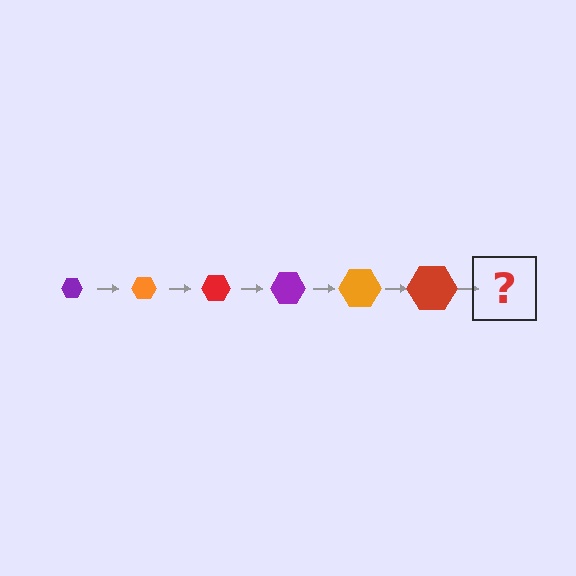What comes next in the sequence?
The next element should be a purple hexagon, larger than the previous one.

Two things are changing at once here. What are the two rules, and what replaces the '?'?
The two rules are that the hexagon grows larger each step and the color cycles through purple, orange, and red. The '?' should be a purple hexagon, larger than the previous one.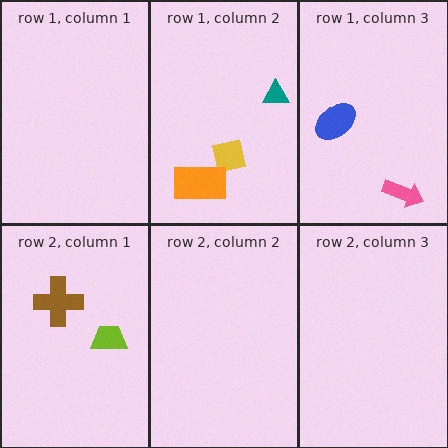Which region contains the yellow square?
The row 1, column 2 region.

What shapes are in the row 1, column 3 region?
The blue ellipse, the pink arrow.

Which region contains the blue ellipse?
The row 1, column 3 region.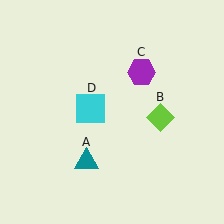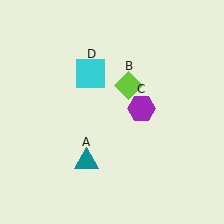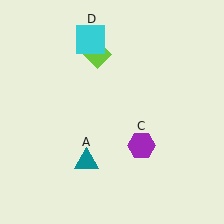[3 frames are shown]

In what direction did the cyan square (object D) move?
The cyan square (object D) moved up.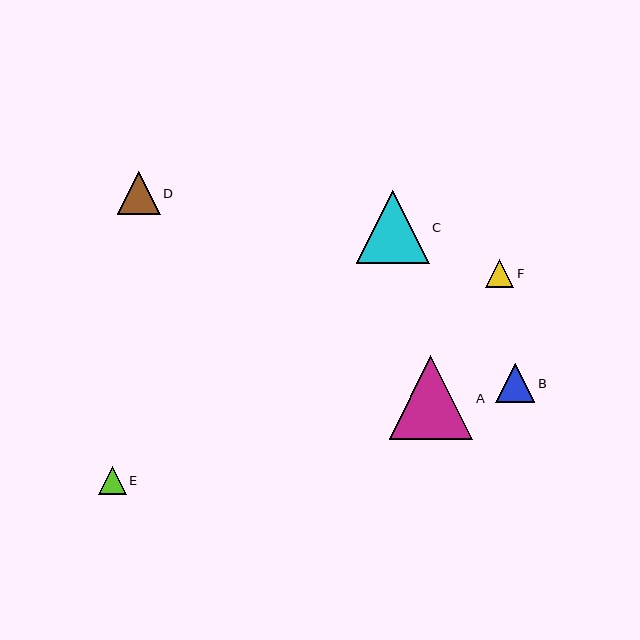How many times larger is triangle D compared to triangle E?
Triangle D is approximately 1.6 times the size of triangle E.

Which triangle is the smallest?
Triangle E is the smallest with a size of approximately 28 pixels.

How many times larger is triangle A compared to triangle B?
Triangle A is approximately 2.1 times the size of triangle B.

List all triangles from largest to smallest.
From largest to smallest: A, C, D, B, F, E.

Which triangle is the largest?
Triangle A is the largest with a size of approximately 83 pixels.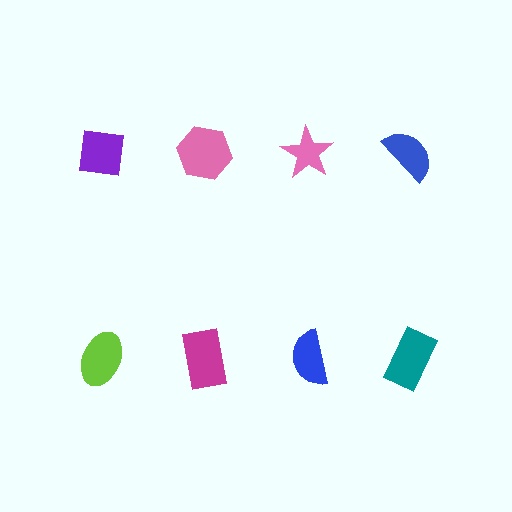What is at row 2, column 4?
A teal rectangle.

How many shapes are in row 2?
4 shapes.